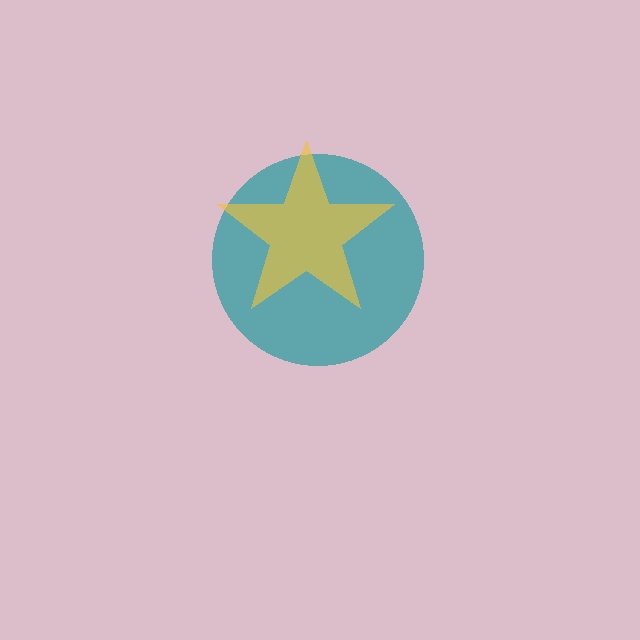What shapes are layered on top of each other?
The layered shapes are: a teal circle, a yellow star.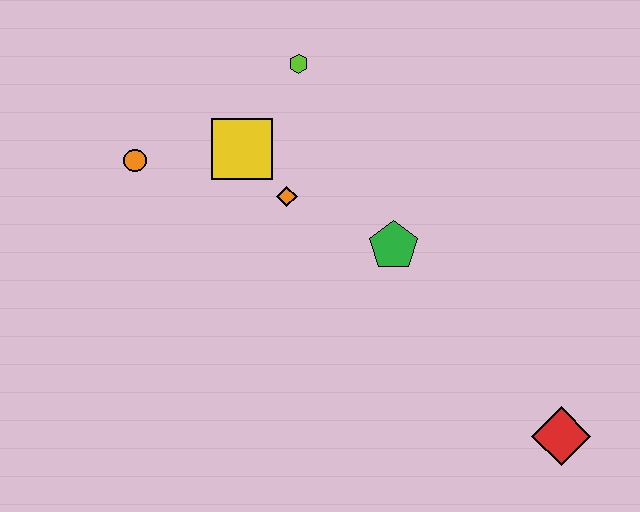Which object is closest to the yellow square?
The orange diamond is closest to the yellow square.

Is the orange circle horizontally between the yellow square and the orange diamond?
No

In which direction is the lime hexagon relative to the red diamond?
The lime hexagon is above the red diamond.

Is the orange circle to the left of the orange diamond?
Yes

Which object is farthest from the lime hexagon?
The red diamond is farthest from the lime hexagon.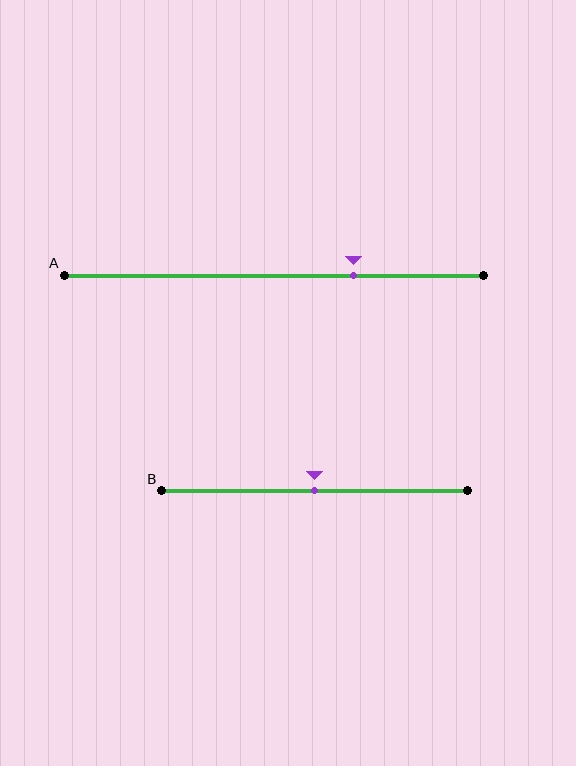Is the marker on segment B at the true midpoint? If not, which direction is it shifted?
Yes, the marker on segment B is at the true midpoint.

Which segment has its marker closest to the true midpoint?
Segment B has its marker closest to the true midpoint.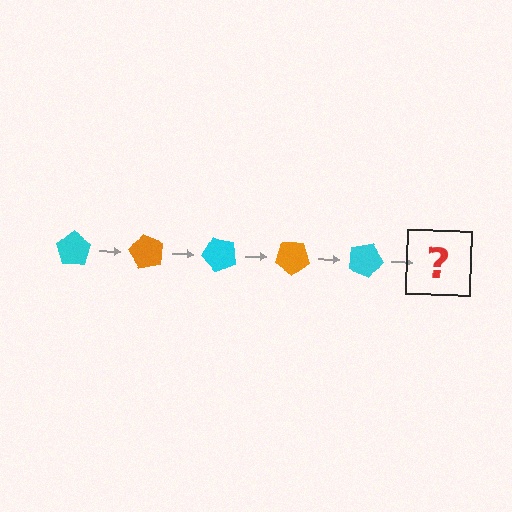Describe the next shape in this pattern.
It should be an orange pentagon, rotated 300 degrees from the start.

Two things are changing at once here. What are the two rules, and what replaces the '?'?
The two rules are that it rotates 60 degrees each step and the color cycles through cyan and orange. The '?' should be an orange pentagon, rotated 300 degrees from the start.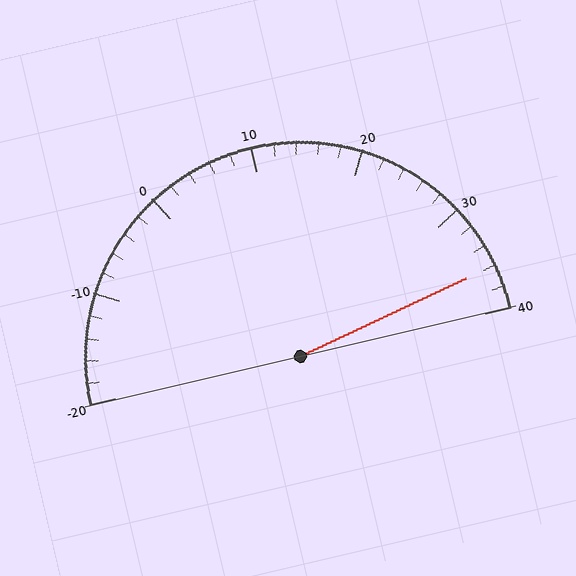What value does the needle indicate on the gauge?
The needle indicates approximately 36.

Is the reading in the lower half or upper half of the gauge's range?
The reading is in the upper half of the range (-20 to 40).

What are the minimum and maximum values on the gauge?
The gauge ranges from -20 to 40.